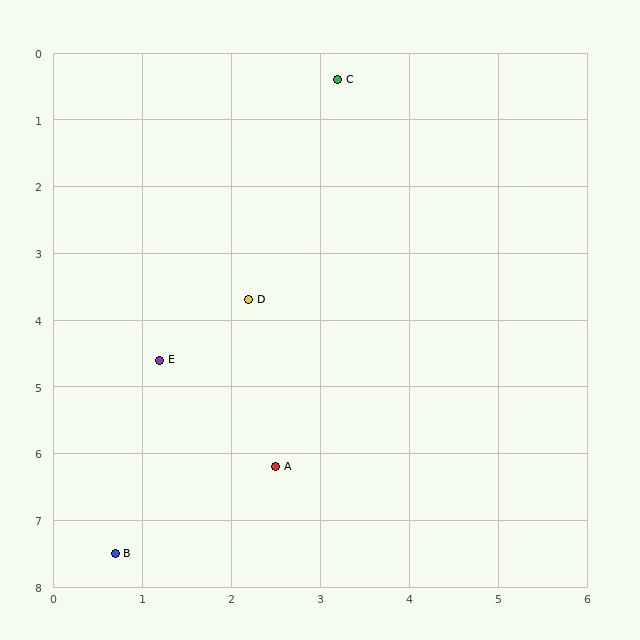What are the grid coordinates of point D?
Point D is at approximately (2.2, 3.7).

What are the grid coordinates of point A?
Point A is at approximately (2.5, 6.2).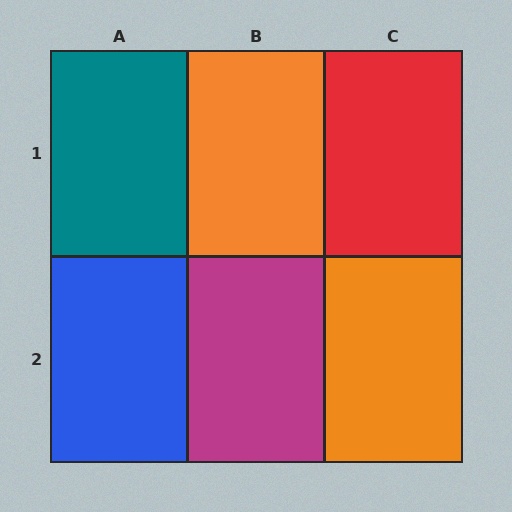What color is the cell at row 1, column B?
Orange.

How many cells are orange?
2 cells are orange.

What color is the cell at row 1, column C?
Red.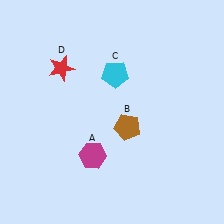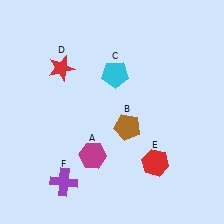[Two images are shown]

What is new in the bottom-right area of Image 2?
A red hexagon (E) was added in the bottom-right area of Image 2.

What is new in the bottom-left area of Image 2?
A purple cross (F) was added in the bottom-left area of Image 2.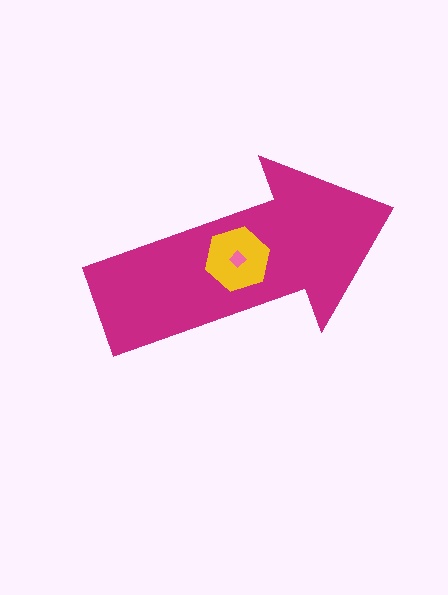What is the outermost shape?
The magenta arrow.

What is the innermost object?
The pink diamond.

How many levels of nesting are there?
3.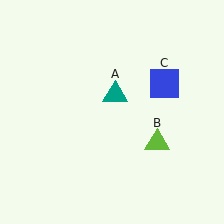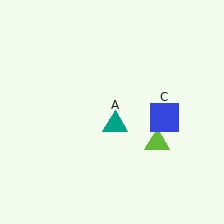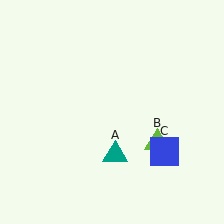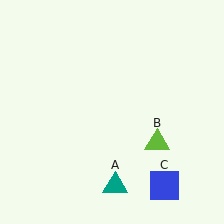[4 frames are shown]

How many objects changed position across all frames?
2 objects changed position: teal triangle (object A), blue square (object C).